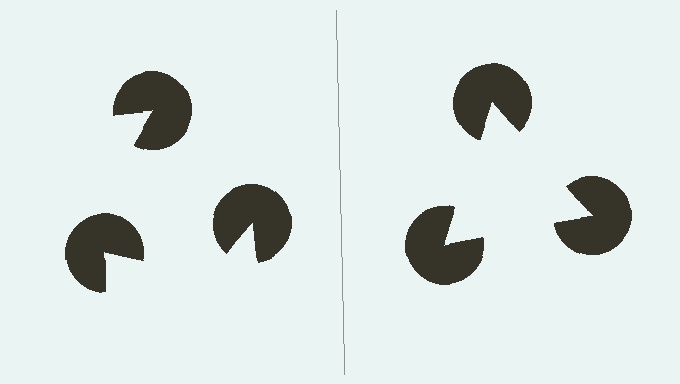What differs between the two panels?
The pac-man discs are positioned identically on both sides; only the wedge orientations differ. On the right they align to a triangle; on the left they are misaligned.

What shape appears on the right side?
An illusory triangle.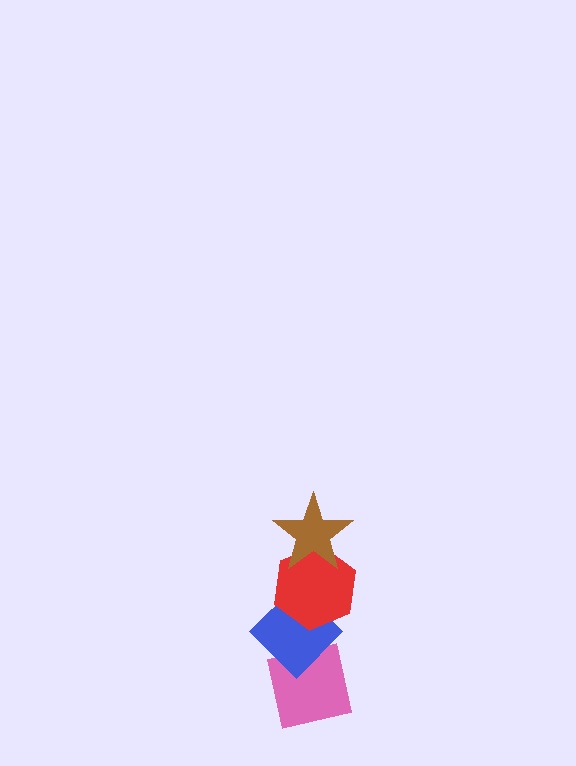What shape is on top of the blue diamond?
The red hexagon is on top of the blue diamond.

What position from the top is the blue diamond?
The blue diamond is 3rd from the top.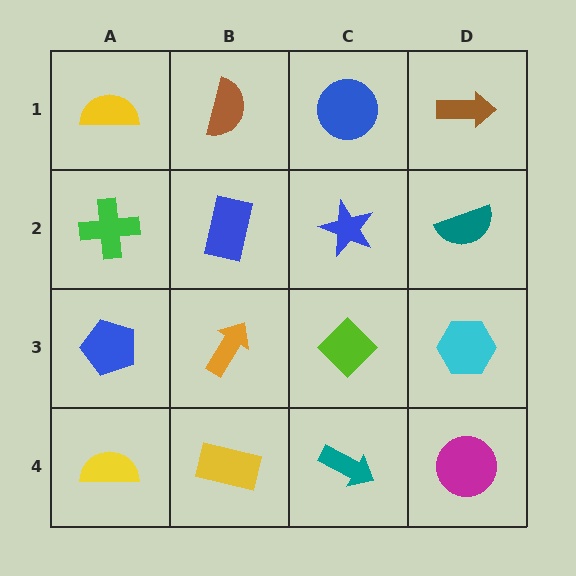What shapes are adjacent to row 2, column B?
A brown semicircle (row 1, column B), an orange arrow (row 3, column B), a green cross (row 2, column A), a blue star (row 2, column C).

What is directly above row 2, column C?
A blue circle.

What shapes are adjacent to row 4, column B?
An orange arrow (row 3, column B), a yellow semicircle (row 4, column A), a teal arrow (row 4, column C).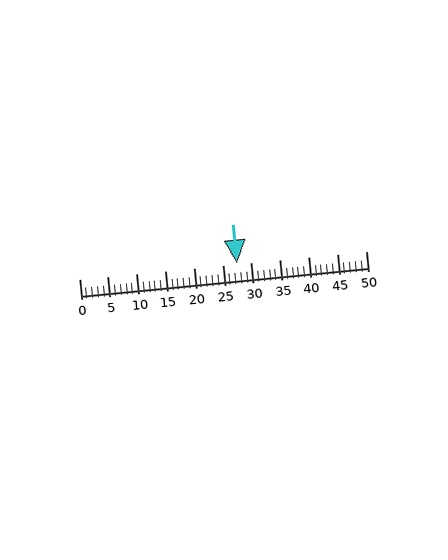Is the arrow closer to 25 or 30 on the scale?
The arrow is closer to 30.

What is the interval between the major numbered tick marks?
The major tick marks are spaced 5 units apart.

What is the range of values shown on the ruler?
The ruler shows values from 0 to 50.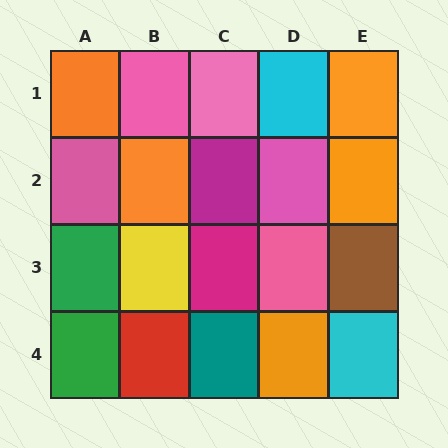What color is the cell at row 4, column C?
Teal.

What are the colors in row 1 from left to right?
Orange, pink, pink, cyan, orange.